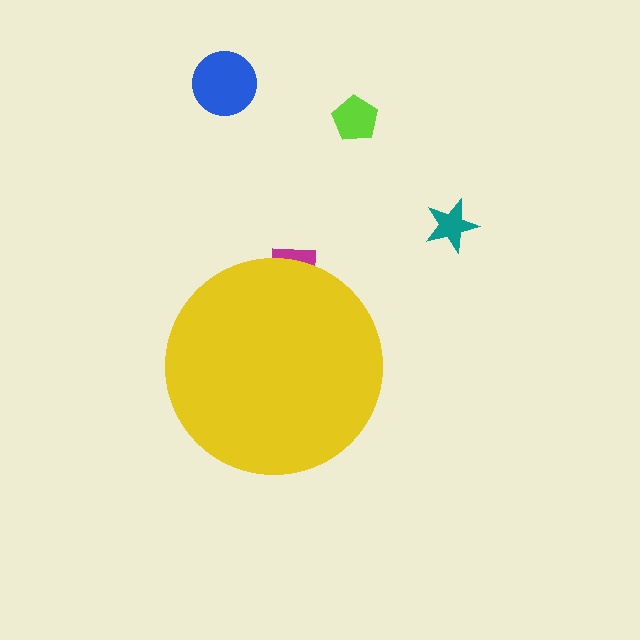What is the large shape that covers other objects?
A yellow circle.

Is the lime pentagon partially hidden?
No, the lime pentagon is fully visible.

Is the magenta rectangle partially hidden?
Yes, the magenta rectangle is partially hidden behind the yellow circle.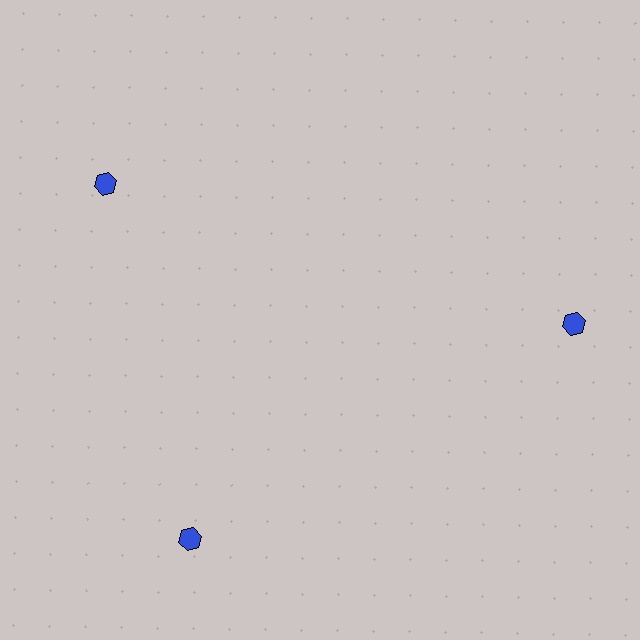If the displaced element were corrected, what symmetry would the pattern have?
It would have 3-fold rotational symmetry — the pattern would map onto itself every 120 degrees.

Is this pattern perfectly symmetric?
No. The 3 blue hexagons are arranged in a ring, but one element near the 11 o'clock position is rotated out of alignment along the ring, breaking the 3-fold rotational symmetry.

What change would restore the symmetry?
The symmetry would be restored by rotating it back into even spacing with its neighbors so that all 3 hexagons sit at equal angles and equal distance from the center.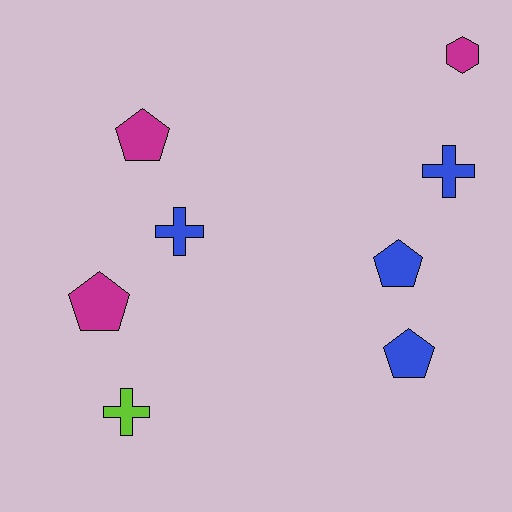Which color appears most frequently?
Blue, with 4 objects.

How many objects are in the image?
There are 8 objects.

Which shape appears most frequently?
Pentagon, with 4 objects.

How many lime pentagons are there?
There are no lime pentagons.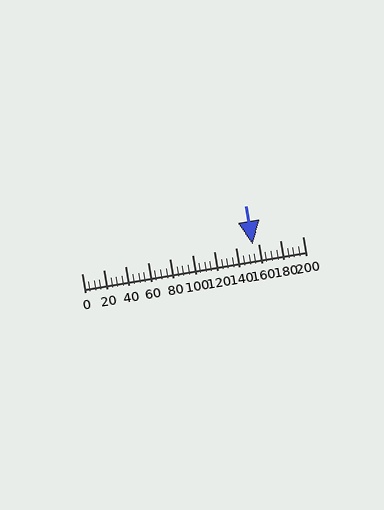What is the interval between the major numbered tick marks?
The major tick marks are spaced 20 units apart.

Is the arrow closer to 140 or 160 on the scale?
The arrow is closer to 160.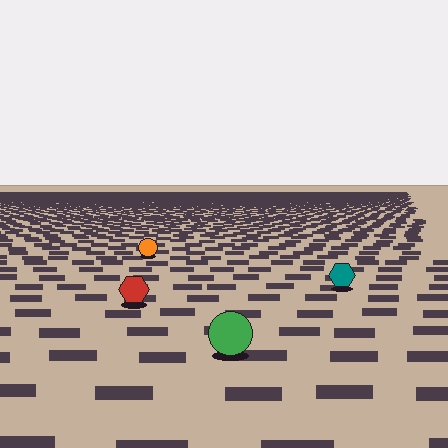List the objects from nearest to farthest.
From nearest to farthest: the green circle, the red hexagon, the teal hexagon, the orange circle.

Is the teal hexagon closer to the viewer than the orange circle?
Yes. The teal hexagon is closer — you can tell from the texture gradient: the ground texture is coarser near it.